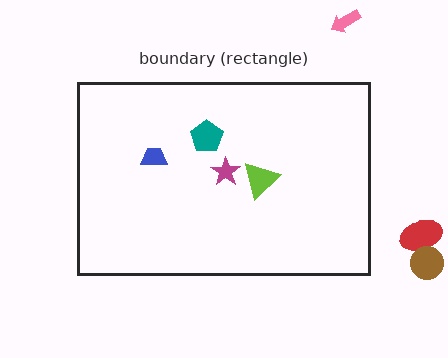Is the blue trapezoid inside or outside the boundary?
Inside.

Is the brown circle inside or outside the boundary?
Outside.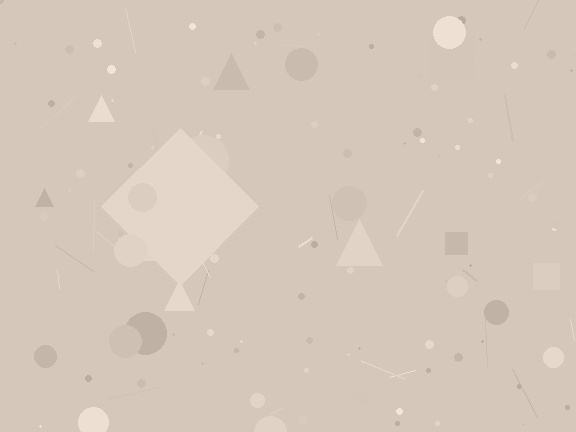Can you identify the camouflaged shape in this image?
The camouflaged shape is a diamond.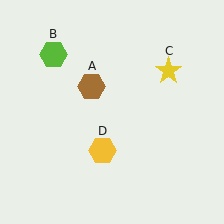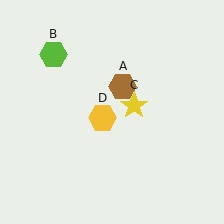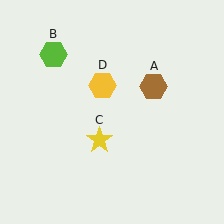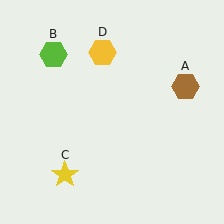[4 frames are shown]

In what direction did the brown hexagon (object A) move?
The brown hexagon (object A) moved right.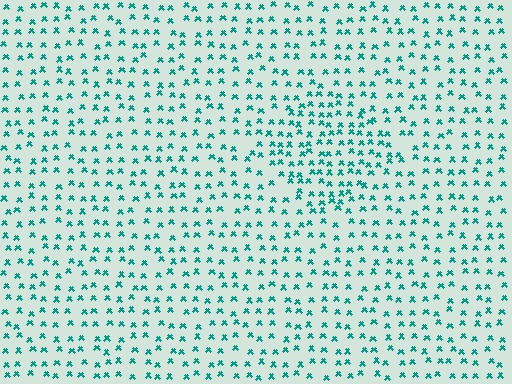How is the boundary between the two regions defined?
The boundary is defined by a change in element density (approximately 1.7x ratio). All elements are the same color, size, and shape.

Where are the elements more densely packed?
The elements are more densely packed inside the diamond boundary.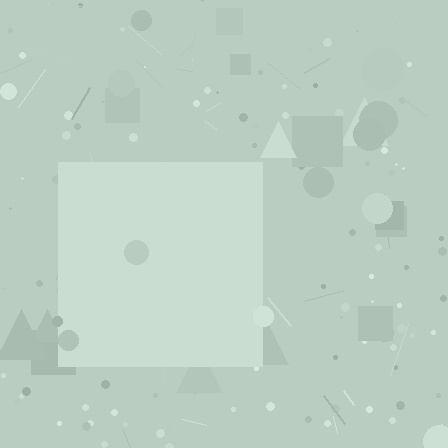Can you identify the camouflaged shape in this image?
The camouflaged shape is a square.